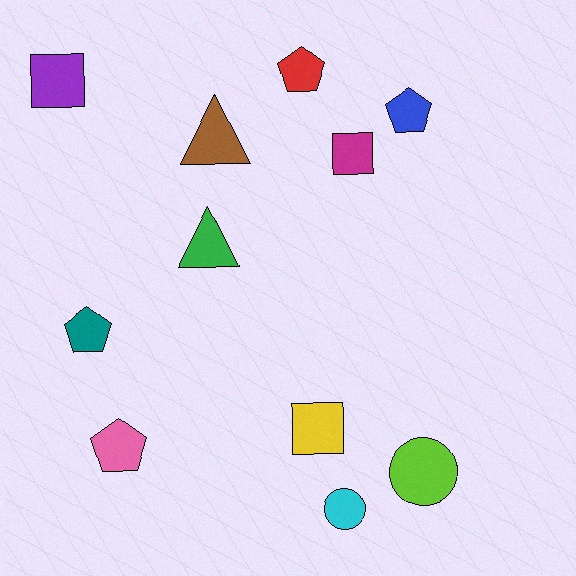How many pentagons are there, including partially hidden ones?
There are 4 pentagons.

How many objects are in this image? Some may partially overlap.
There are 11 objects.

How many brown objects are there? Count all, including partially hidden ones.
There is 1 brown object.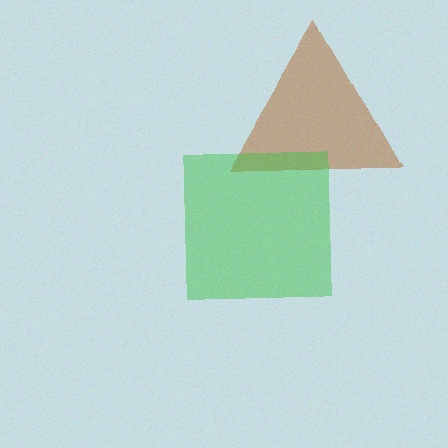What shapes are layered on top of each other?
The layered shapes are: a brown triangle, a green square.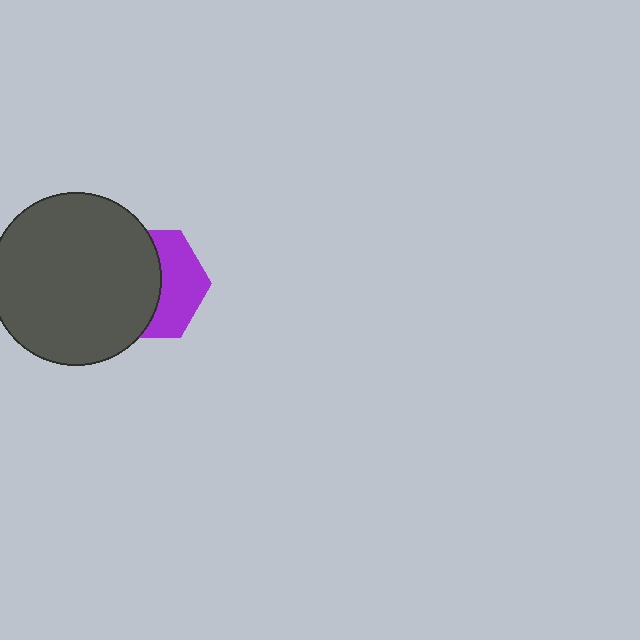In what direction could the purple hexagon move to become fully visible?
The purple hexagon could move right. That would shift it out from behind the dark gray circle entirely.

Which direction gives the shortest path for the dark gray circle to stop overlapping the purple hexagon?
Moving left gives the shortest separation.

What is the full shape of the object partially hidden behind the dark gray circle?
The partially hidden object is a purple hexagon.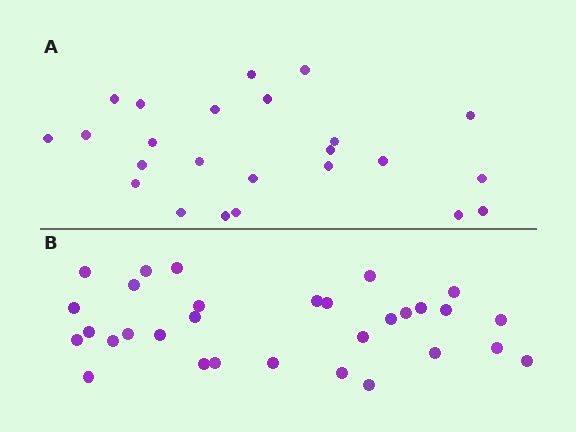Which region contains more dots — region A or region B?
Region B (the bottom region) has more dots.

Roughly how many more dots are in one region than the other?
Region B has roughly 8 or so more dots than region A.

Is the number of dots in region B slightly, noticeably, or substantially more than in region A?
Region B has noticeably more, but not dramatically so. The ratio is roughly 1.3 to 1.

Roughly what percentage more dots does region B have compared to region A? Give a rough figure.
About 30% more.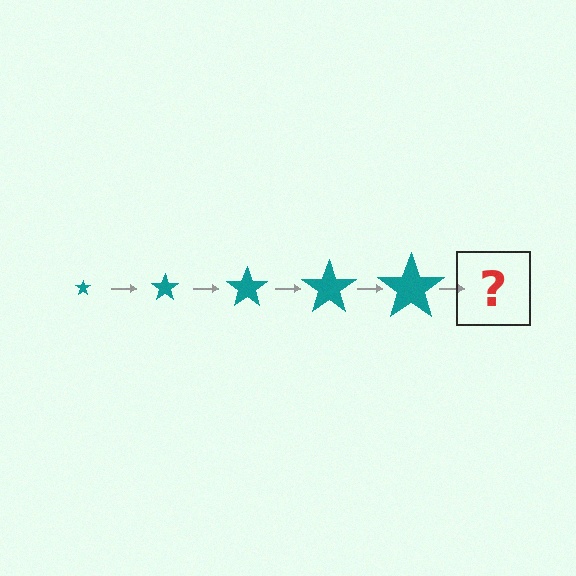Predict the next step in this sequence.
The next step is a teal star, larger than the previous one.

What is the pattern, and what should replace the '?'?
The pattern is that the star gets progressively larger each step. The '?' should be a teal star, larger than the previous one.